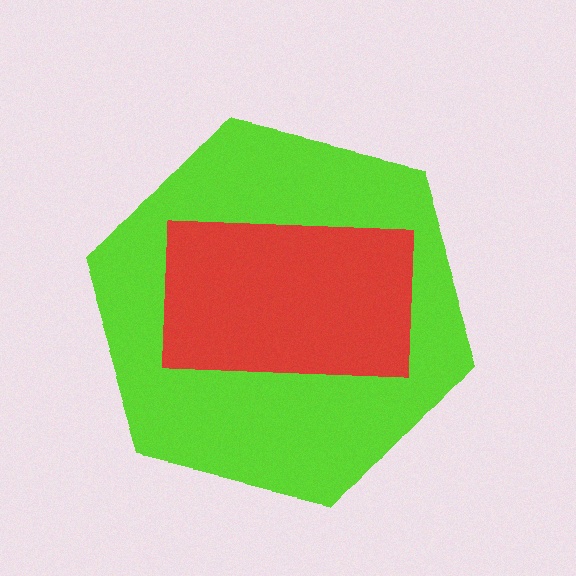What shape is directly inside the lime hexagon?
The red rectangle.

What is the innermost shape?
The red rectangle.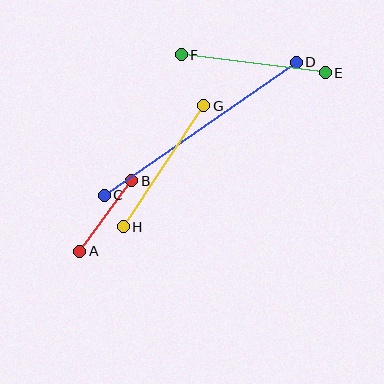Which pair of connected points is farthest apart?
Points C and D are farthest apart.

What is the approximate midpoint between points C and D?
The midpoint is at approximately (200, 129) pixels.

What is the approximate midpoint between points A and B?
The midpoint is at approximately (106, 216) pixels.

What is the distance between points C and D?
The distance is approximately 234 pixels.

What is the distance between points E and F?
The distance is approximately 145 pixels.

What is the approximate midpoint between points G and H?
The midpoint is at approximately (164, 166) pixels.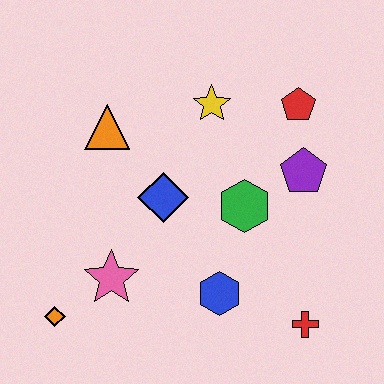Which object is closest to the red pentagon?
The purple pentagon is closest to the red pentagon.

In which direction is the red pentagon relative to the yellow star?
The red pentagon is to the right of the yellow star.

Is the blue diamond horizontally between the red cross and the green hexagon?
No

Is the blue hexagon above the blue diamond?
No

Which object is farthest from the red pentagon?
The orange diamond is farthest from the red pentagon.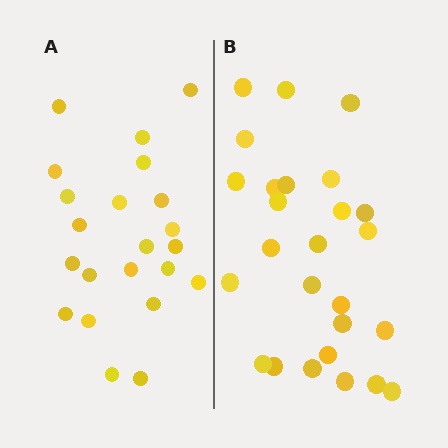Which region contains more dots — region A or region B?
Region B (the right region) has more dots.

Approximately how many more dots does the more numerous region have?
Region B has about 4 more dots than region A.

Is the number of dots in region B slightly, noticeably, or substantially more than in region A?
Region B has only slightly more — the two regions are fairly close. The ratio is roughly 1.2 to 1.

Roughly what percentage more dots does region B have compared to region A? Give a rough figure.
About 20% more.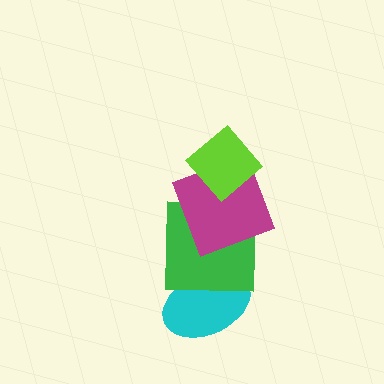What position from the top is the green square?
The green square is 3rd from the top.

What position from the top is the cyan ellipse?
The cyan ellipse is 4th from the top.